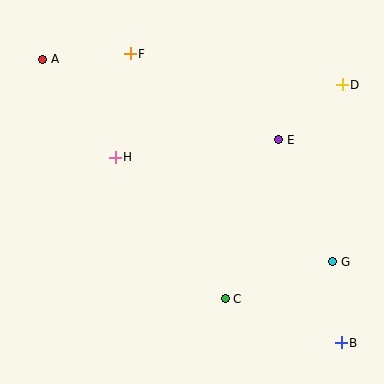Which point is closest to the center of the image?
Point H at (115, 157) is closest to the center.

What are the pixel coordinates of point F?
Point F is at (130, 54).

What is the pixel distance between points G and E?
The distance between G and E is 133 pixels.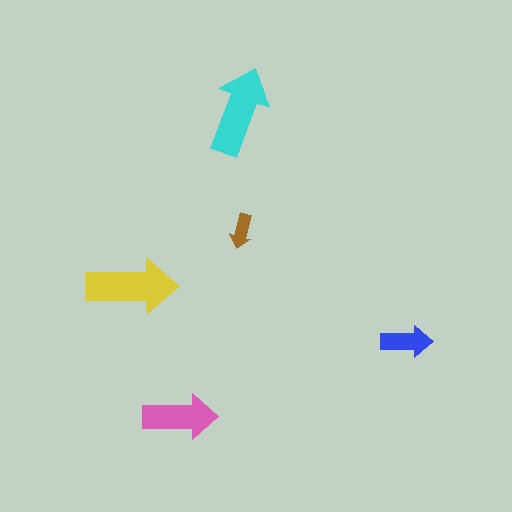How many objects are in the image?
There are 5 objects in the image.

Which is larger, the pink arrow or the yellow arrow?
The yellow one.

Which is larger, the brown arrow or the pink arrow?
The pink one.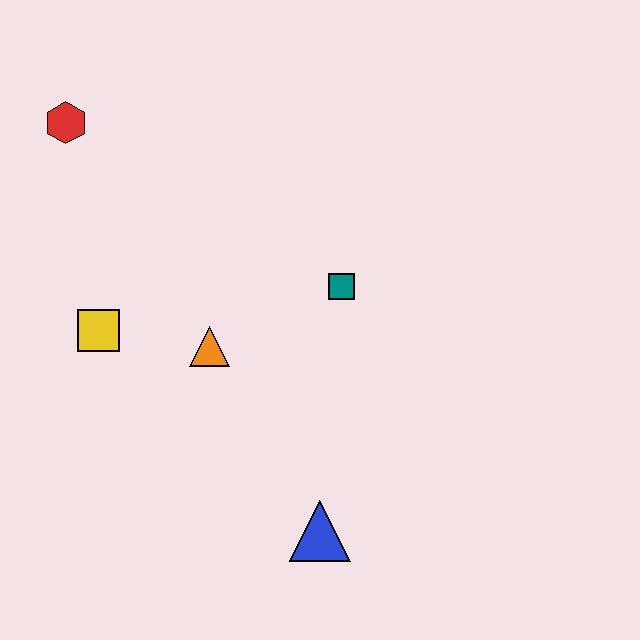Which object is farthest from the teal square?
The red hexagon is farthest from the teal square.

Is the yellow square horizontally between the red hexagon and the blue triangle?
Yes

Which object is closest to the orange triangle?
The yellow square is closest to the orange triangle.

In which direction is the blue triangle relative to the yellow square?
The blue triangle is to the right of the yellow square.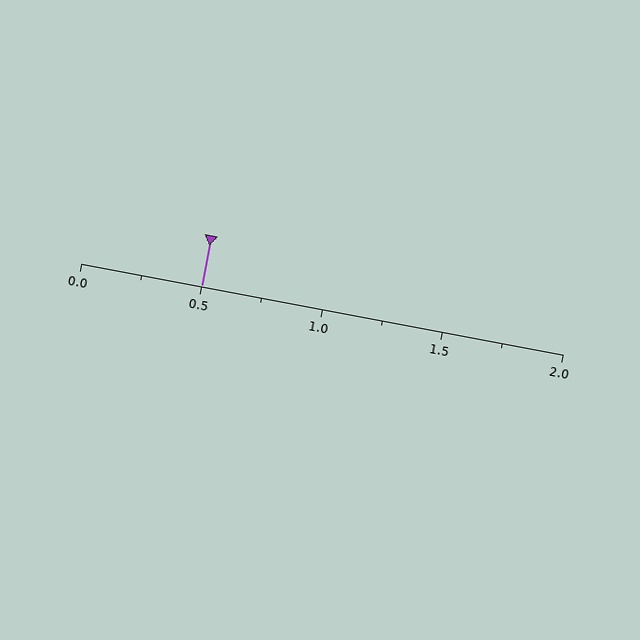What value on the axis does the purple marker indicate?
The marker indicates approximately 0.5.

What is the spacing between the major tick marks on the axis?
The major ticks are spaced 0.5 apart.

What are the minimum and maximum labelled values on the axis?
The axis runs from 0.0 to 2.0.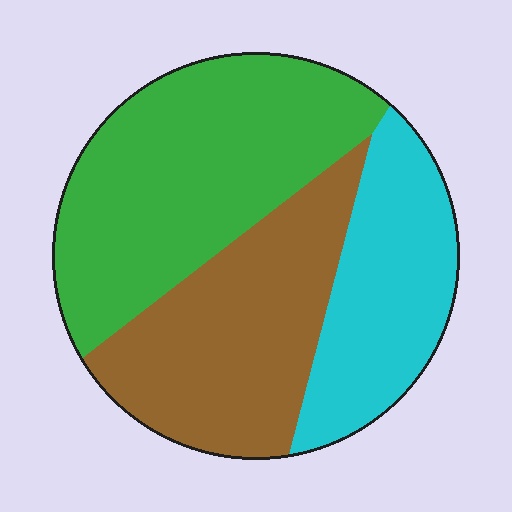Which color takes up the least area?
Cyan, at roughly 25%.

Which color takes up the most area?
Green, at roughly 40%.